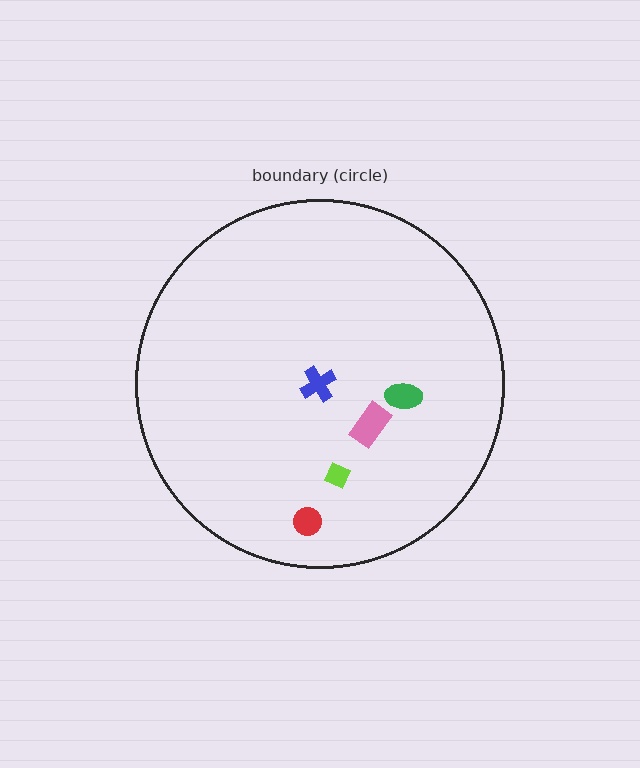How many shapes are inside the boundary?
5 inside, 0 outside.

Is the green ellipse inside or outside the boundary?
Inside.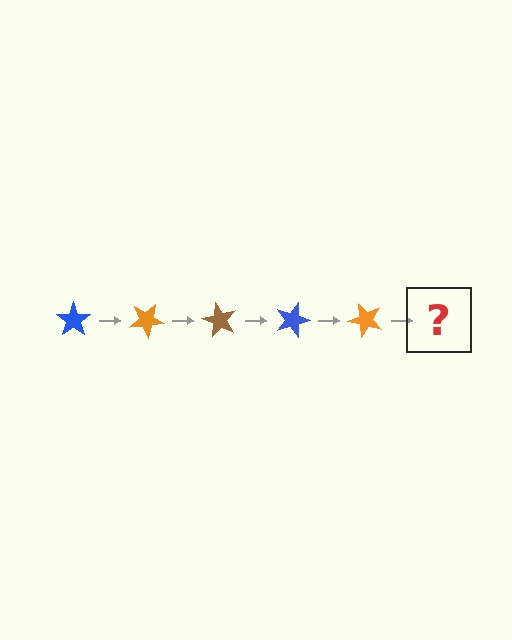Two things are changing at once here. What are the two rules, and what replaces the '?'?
The two rules are that it rotates 30 degrees each step and the color cycles through blue, orange, and brown. The '?' should be a brown star, rotated 150 degrees from the start.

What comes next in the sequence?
The next element should be a brown star, rotated 150 degrees from the start.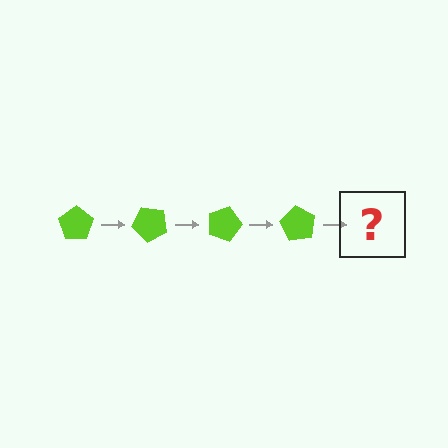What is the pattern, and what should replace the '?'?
The pattern is that the pentagon rotates 45 degrees each step. The '?' should be a lime pentagon rotated 180 degrees.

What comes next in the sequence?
The next element should be a lime pentagon rotated 180 degrees.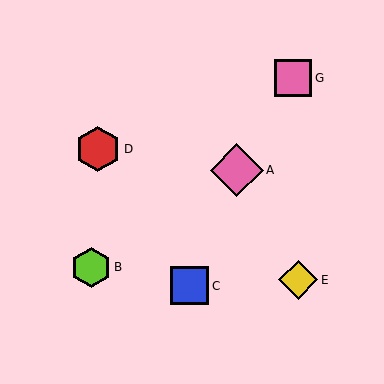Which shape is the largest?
The pink diamond (labeled A) is the largest.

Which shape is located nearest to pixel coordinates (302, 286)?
The yellow diamond (labeled E) at (298, 280) is nearest to that location.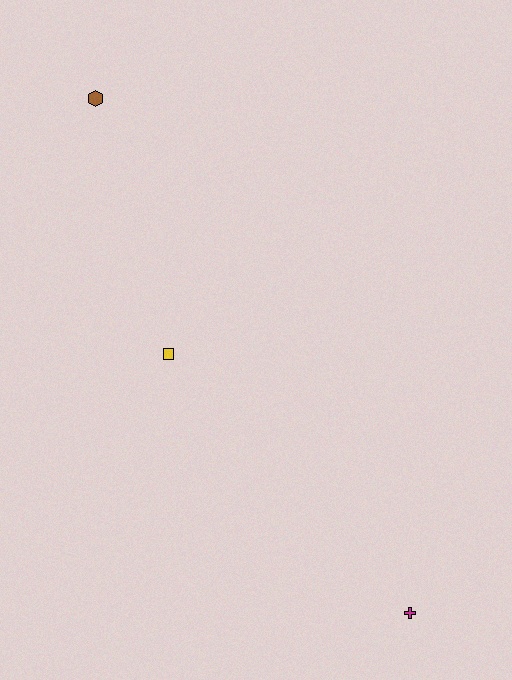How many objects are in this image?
There are 3 objects.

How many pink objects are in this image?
There are no pink objects.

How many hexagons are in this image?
There is 1 hexagon.